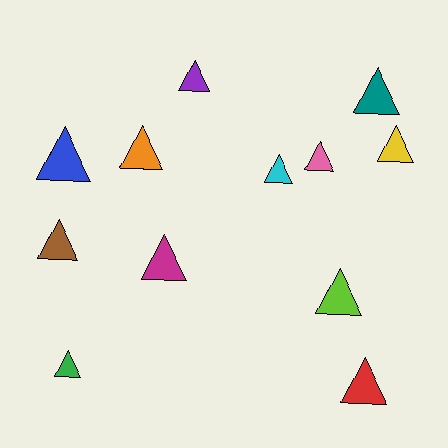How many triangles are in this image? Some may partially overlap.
There are 12 triangles.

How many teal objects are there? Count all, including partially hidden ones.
There is 1 teal object.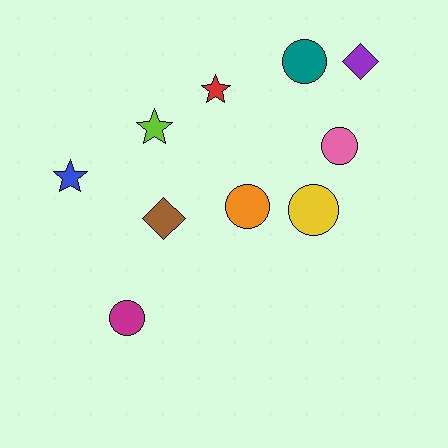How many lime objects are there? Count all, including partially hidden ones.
There is 1 lime object.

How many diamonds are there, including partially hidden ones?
There are 2 diamonds.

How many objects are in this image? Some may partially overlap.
There are 10 objects.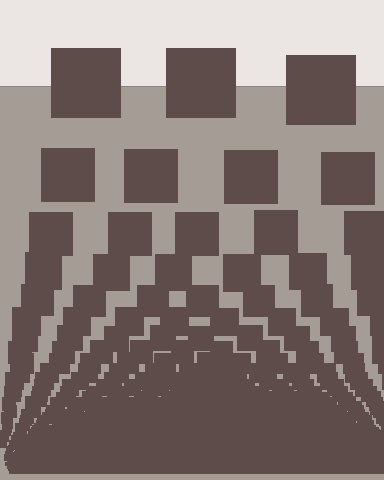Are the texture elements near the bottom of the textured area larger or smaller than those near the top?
Smaller. The gradient is inverted — elements near the bottom are smaller and denser.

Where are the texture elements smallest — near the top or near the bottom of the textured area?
Near the bottom.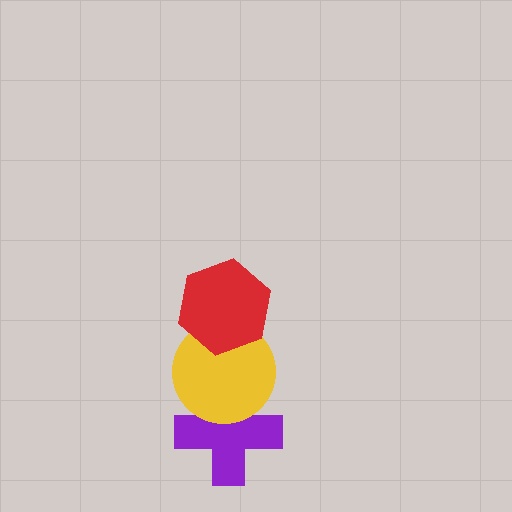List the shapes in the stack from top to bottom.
From top to bottom: the red hexagon, the yellow circle, the purple cross.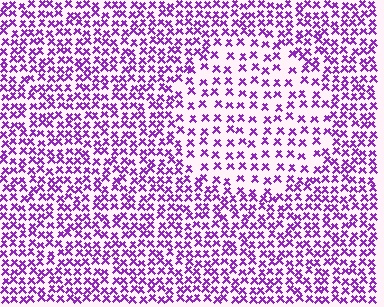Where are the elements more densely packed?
The elements are more densely packed outside the circle boundary.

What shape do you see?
I see a circle.